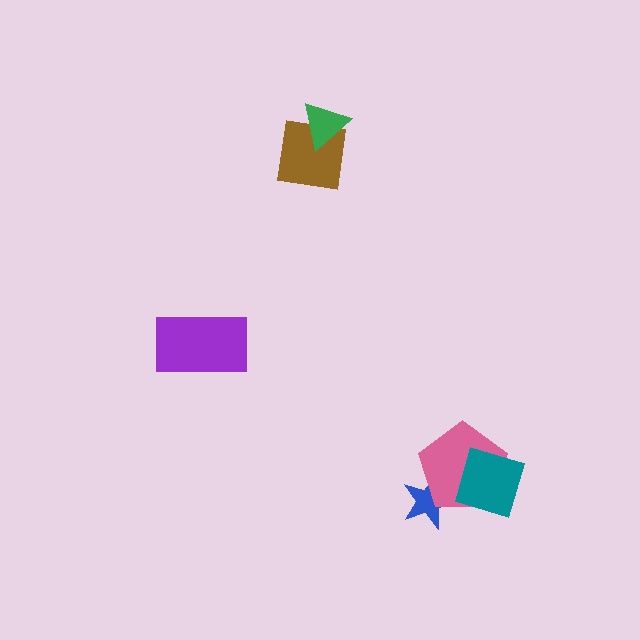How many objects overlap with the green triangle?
1 object overlaps with the green triangle.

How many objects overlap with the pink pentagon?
2 objects overlap with the pink pentagon.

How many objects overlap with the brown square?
1 object overlaps with the brown square.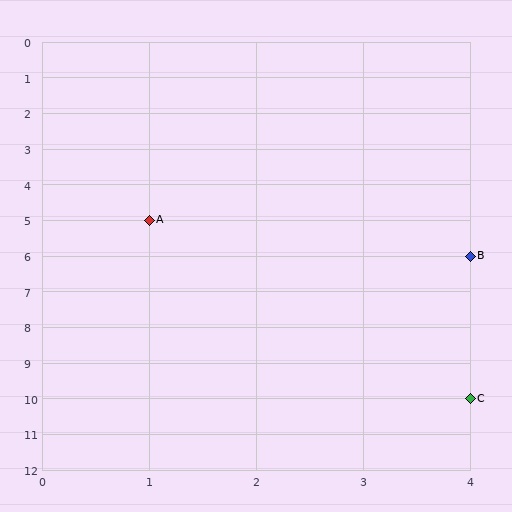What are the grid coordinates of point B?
Point B is at grid coordinates (4, 6).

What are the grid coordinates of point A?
Point A is at grid coordinates (1, 5).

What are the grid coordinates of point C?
Point C is at grid coordinates (4, 10).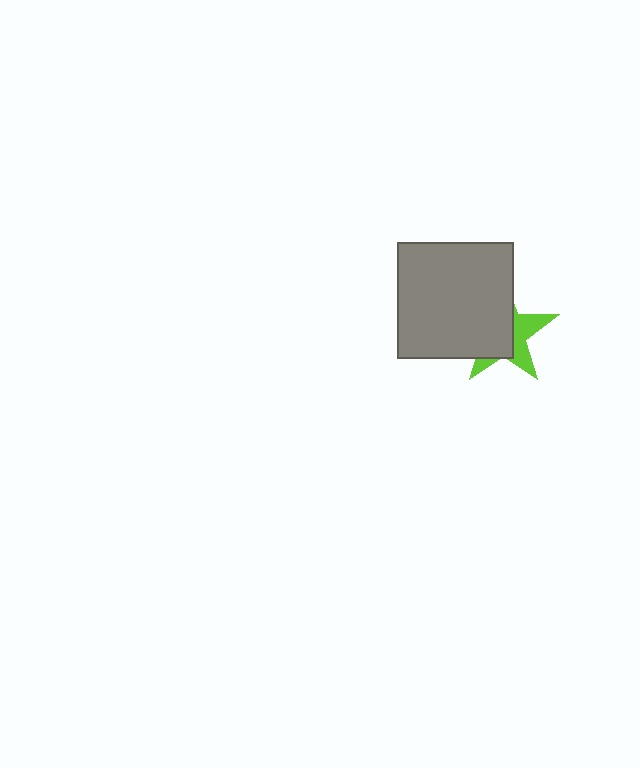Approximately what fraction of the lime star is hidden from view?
Roughly 61% of the lime star is hidden behind the gray square.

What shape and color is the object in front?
The object in front is a gray square.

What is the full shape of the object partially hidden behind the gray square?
The partially hidden object is a lime star.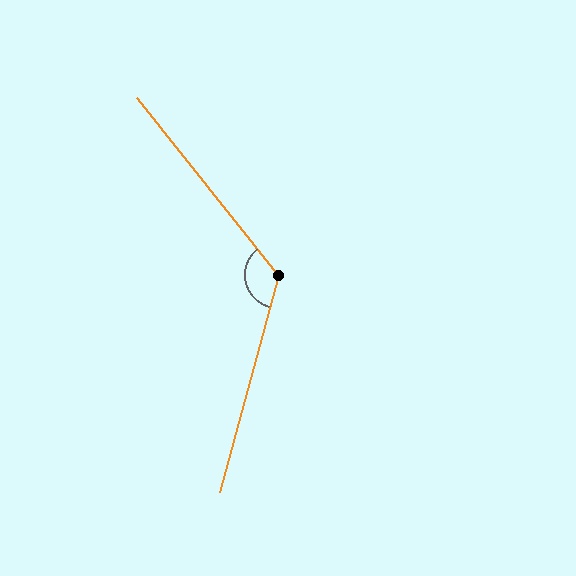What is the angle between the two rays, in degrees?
Approximately 126 degrees.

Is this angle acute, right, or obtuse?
It is obtuse.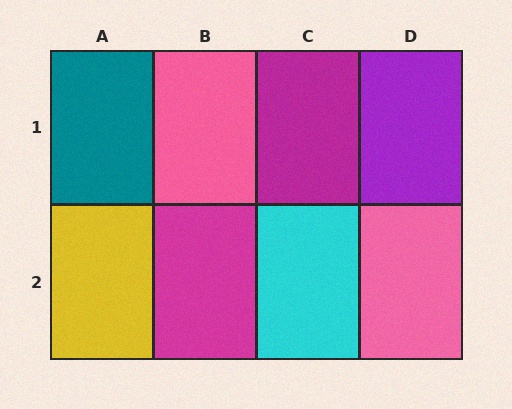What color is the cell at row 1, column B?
Pink.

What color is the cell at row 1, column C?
Magenta.